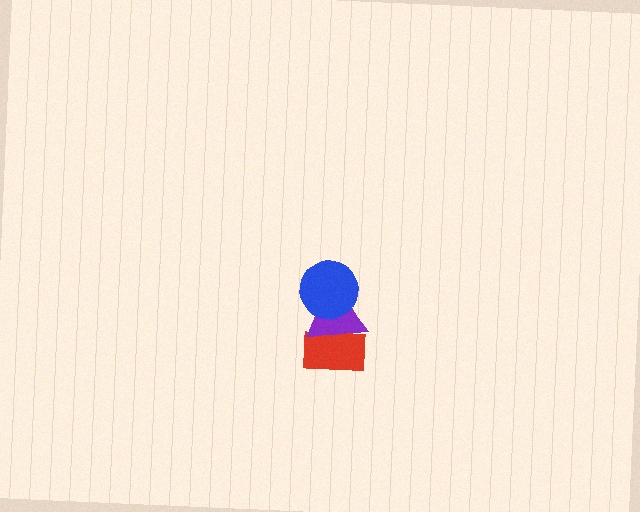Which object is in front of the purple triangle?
The blue circle is in front of the purple triangle.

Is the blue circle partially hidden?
No, no other shape covers it.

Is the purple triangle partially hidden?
Yes, it is partially covered by another shape.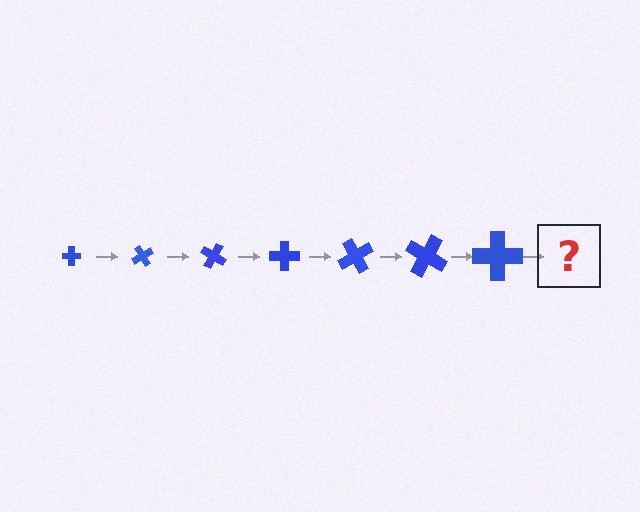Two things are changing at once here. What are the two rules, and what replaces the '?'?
The two rules are that the cross grows larger each step and it rotates 60 degrees each step. The '?' should be a cross, larger than the previous one and rotated 420 degrees from the start.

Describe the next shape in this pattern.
It should be a cross, larger than the previous one and rotated 420 degrees from the start.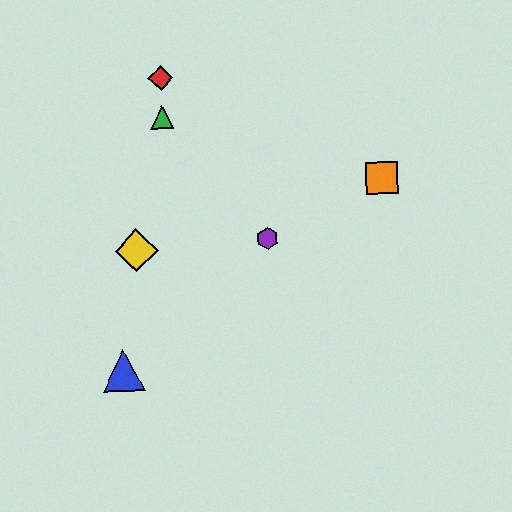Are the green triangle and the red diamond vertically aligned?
Yes, both are at x≈162.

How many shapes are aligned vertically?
2 shapes (the red diamond, the green triangle) are aligned vertically.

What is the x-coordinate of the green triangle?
The green triangle is at x≈162.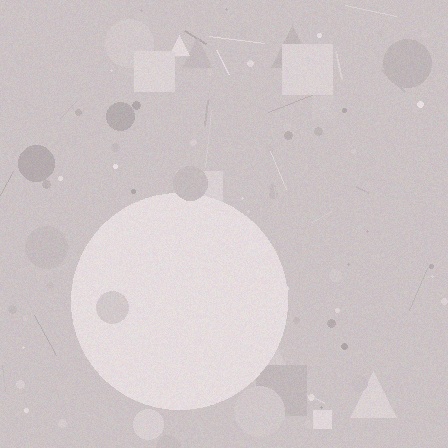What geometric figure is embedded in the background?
A circle is embedded in the background.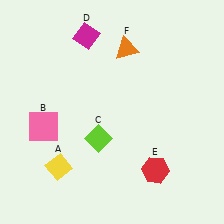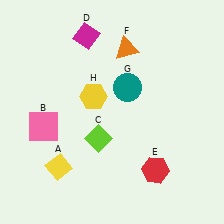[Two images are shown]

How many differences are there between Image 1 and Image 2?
There are 2 differences between the two images.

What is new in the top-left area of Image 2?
A yellow hexagon (H) was added in the top-left area of Image 2.